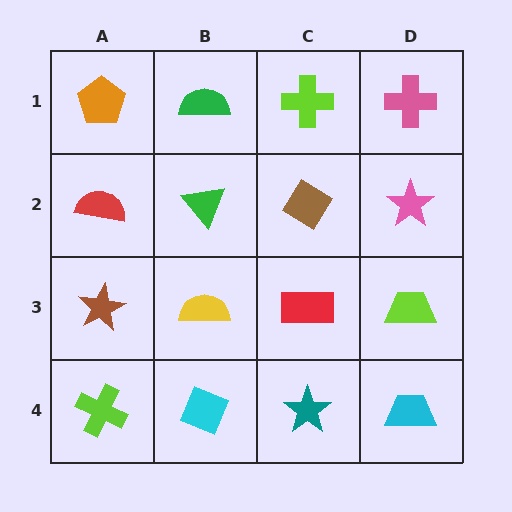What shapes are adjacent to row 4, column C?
A red rectangle (row 3, column C), a cyan diamond (row 4, column B), a cyan trapezoid (row 4, column D).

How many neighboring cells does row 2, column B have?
4.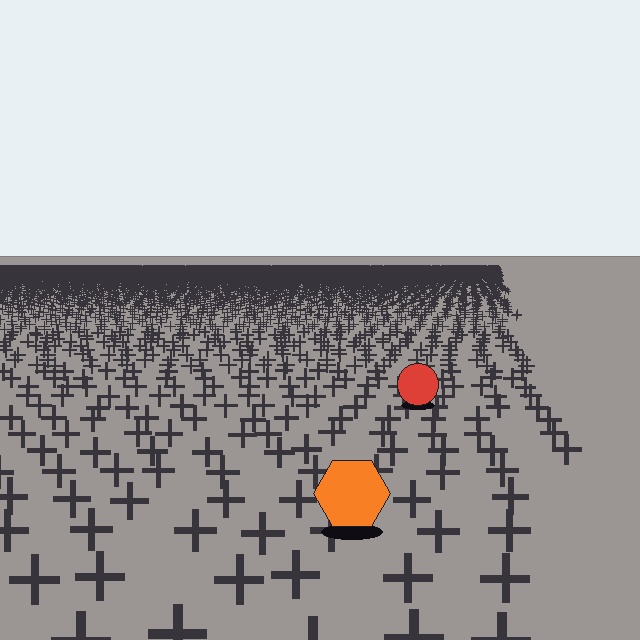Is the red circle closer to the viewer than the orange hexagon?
No. The orange hexagon is closer — you can tell from the texture gradient: the ground texture is coarser near it.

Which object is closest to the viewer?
The orange hexagon is closest. The texture marks near it are larger and more spread out.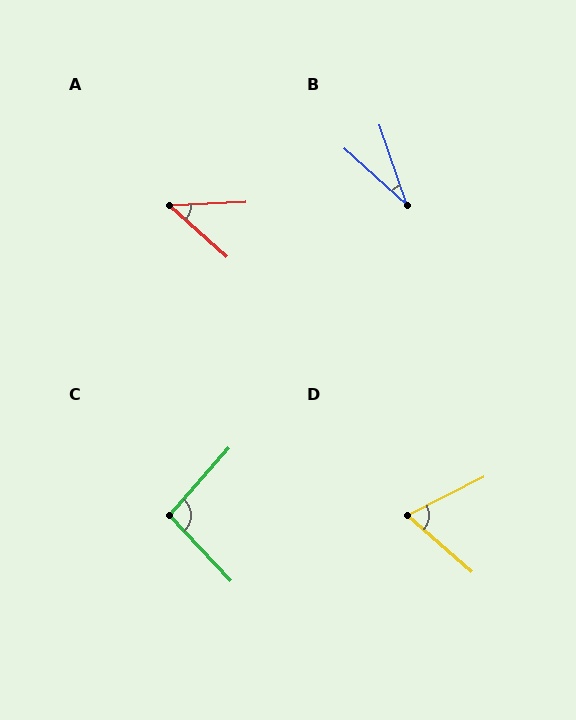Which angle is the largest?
C, at approximately 96 degrees.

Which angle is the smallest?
B, at approximately 29 degrees.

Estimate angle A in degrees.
Approximately 45 degrees.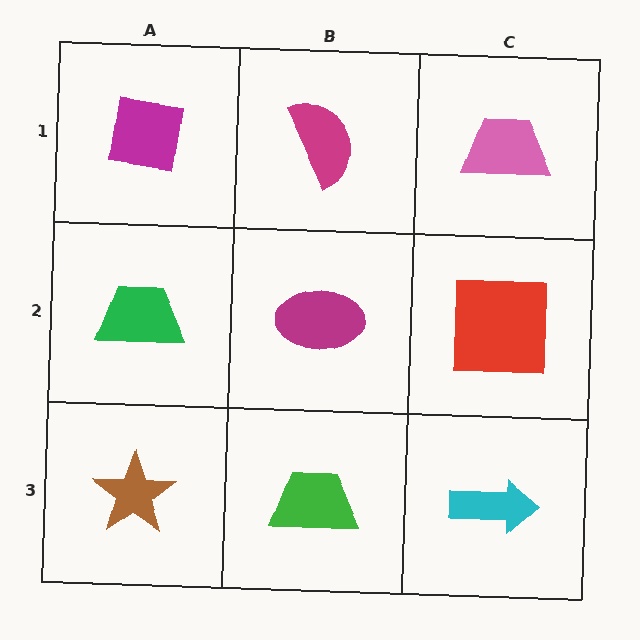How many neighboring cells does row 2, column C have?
3.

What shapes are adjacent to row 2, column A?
A magenta square (row 1, column A), a brown star (row 3, column A), a magenta ellipse (row 2, column B).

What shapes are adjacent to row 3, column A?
A green trapezoid (row 2, column A), a green trapezoid (row 3, column B).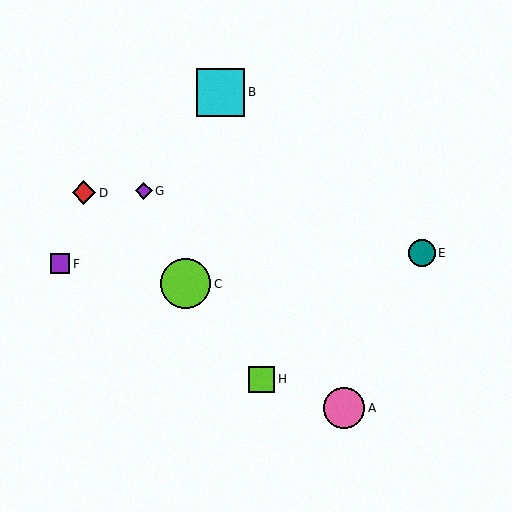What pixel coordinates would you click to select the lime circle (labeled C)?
Click at (186, 284) to select the lime circle C.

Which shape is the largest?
The lime circle (labeled C) is the largest.